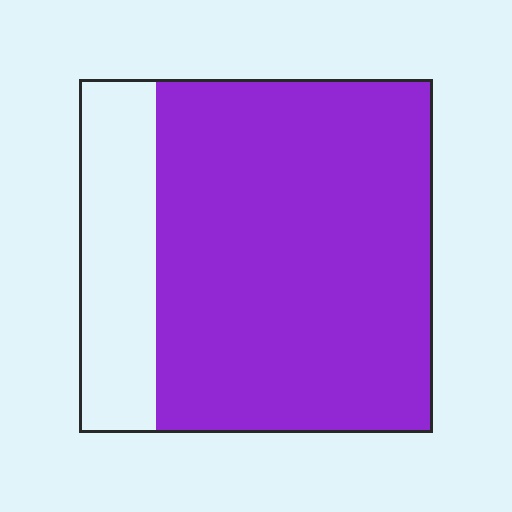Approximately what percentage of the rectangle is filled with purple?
Approximately 80%.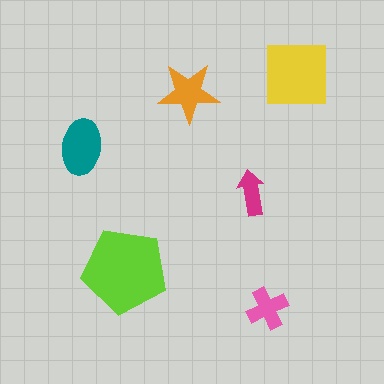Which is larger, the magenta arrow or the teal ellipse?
The teal ellipse.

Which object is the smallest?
The magenta arrow.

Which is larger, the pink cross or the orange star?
The orange star.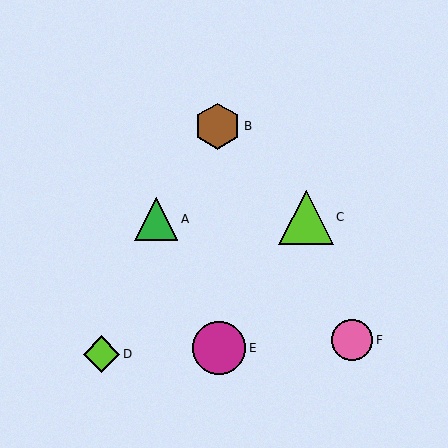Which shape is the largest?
The lime triangle (labeled C) is the largest.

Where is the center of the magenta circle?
The center of the magenta circle is at (219, 348).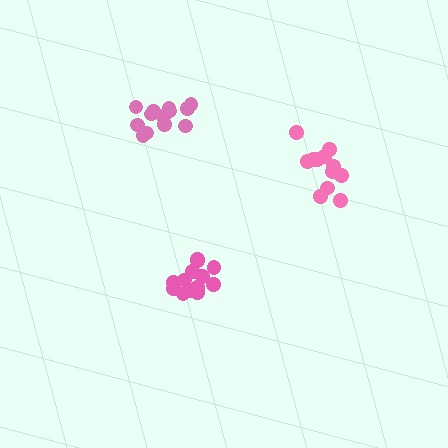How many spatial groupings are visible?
There are 3 spatial groupings.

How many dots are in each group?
Group 1: 13 dots, Group 2: 13 dots, Group 3: 12 dots (38 total).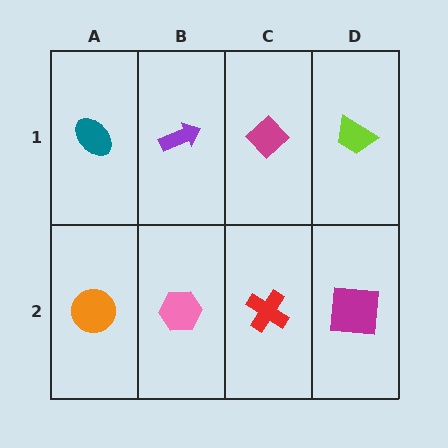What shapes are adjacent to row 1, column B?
A pink hexagon (row 2, column B), a teal ellipse (row 1, column A), a magenta diamond (row 1, column C).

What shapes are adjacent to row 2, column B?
A purple arrow (row 1, column B), an orange circle (row 2, column A), a red cross (row 2, column C).